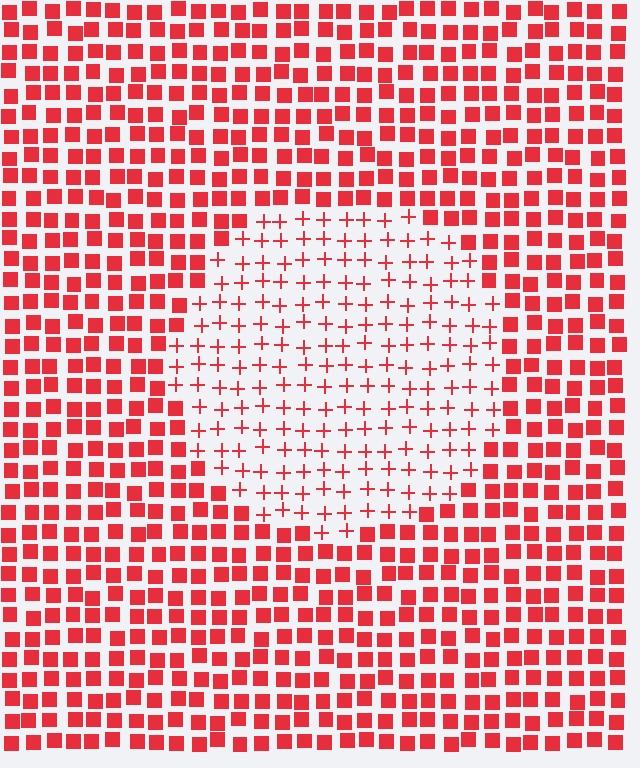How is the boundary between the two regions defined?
The boundary is defined by a change in element shape: plus signs inside vs. squares outside. All elements share the same color and spacing.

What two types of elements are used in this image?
The image uses plus signs inside the circle region and squares outside it.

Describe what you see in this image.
The image is filled with small red elements arranged in a uniform grid. A circle-shaped region contains plus signs, while the surrounding area contains squares. The boundary is defined purely by the change in element shape.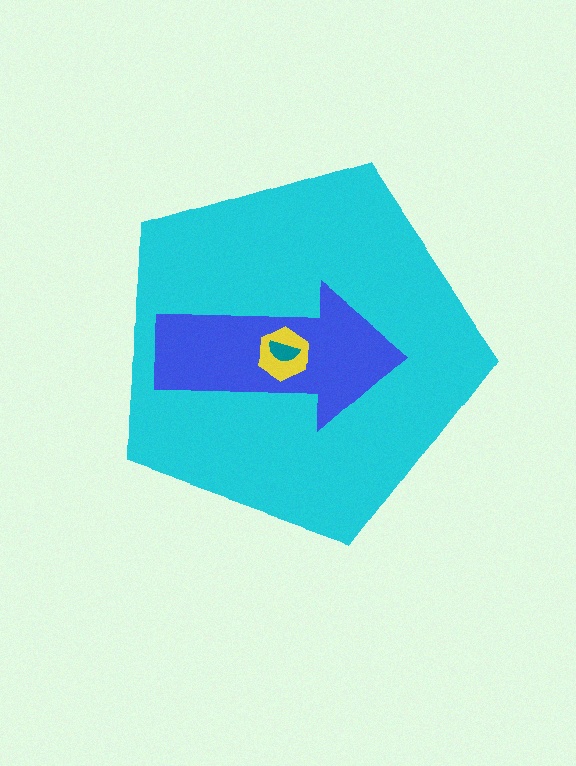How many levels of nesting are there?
4.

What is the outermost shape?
The cyan pentagon.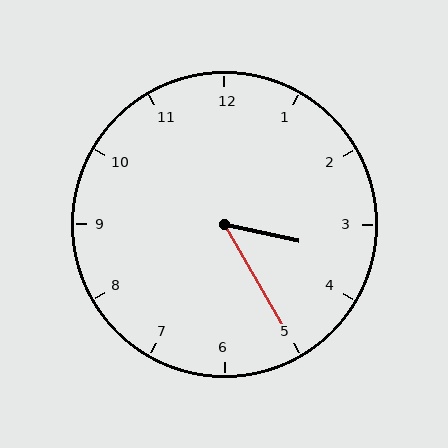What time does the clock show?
3:25.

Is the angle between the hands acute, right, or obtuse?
It is acute.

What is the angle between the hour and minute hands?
Approximately 48 degrees.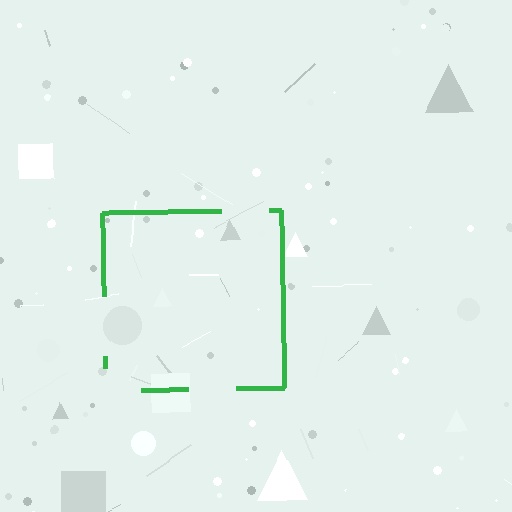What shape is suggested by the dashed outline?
The dashed outline suggests a square.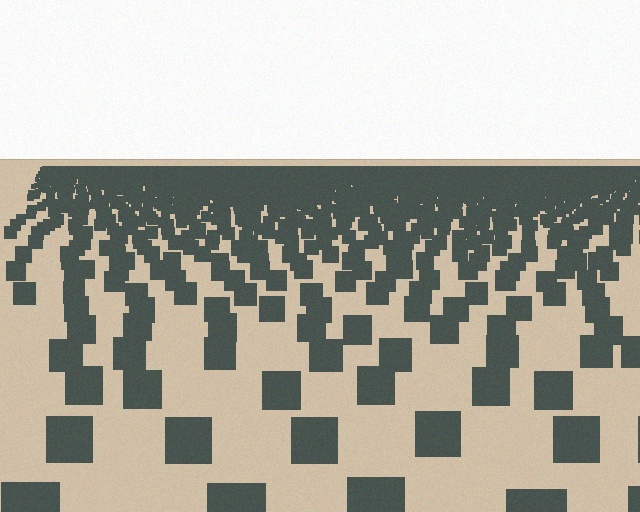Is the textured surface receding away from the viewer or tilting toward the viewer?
The surface is receding away from the viewer. Texture elements get smaller and denser toward the top.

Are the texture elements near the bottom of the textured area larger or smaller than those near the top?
Larger. Near the bottom, elements are closer to the viewer and appear at a bigger on-screen size.